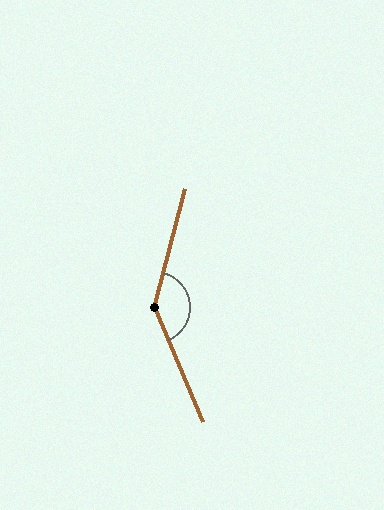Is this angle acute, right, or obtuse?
It is obtuse.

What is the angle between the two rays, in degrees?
Approximately 142 degrees.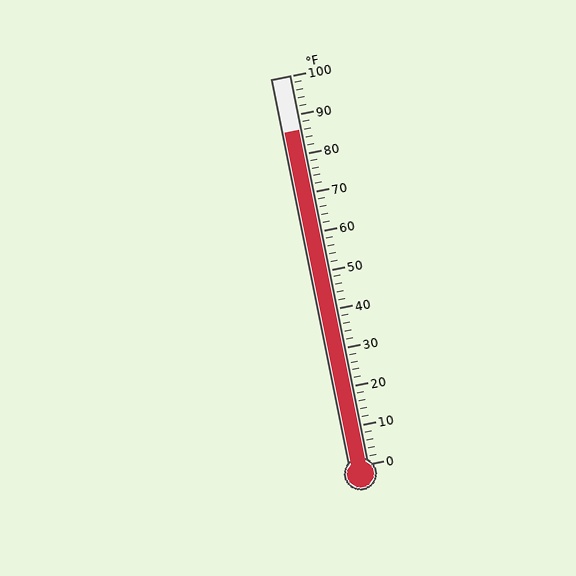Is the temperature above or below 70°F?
The temperature is above 70°F.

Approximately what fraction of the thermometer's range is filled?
The thermometer is filled to approximately 85% of its range.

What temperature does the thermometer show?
The thermometer shows approximately 86°F.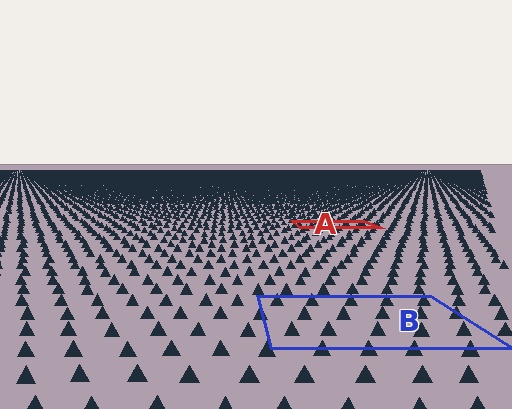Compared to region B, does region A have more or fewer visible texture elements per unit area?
Region A has more texture elements per unit area — they are packed more densely because it is farther away.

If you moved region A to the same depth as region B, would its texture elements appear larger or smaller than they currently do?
They would appear larger. At a closer depth, the same texture elements are projected at a bigger on-screen size.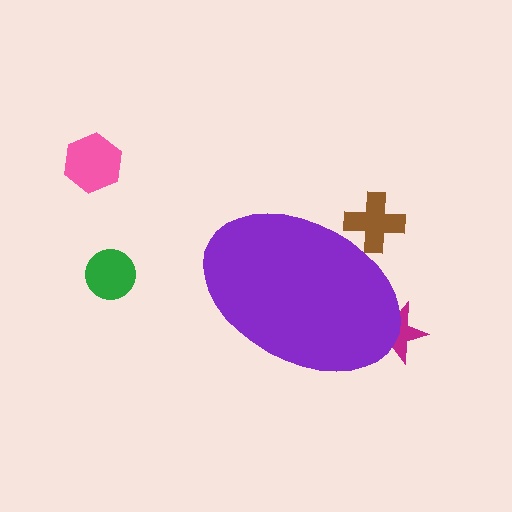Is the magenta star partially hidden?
Yes, the magenta star is partially hidden behind the purple ellipse.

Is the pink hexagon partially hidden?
No, the pink hexagon is fully visible.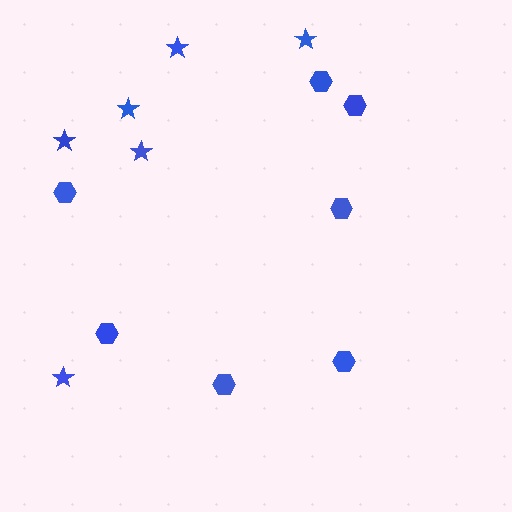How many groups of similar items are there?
There are 2 groups: one group of stars (6) and one group of hexagons (7).